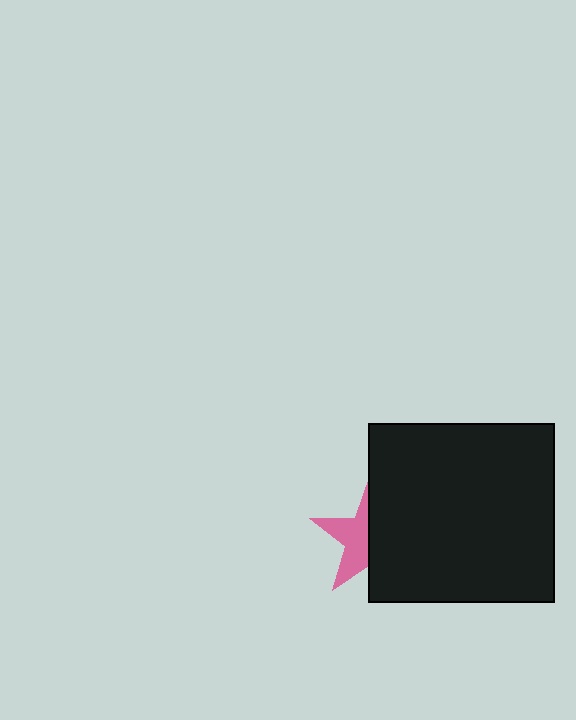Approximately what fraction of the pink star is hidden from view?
Roughly 55% of the pink star is hidden behind the black rectangle.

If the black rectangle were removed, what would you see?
You would see the complete pink star.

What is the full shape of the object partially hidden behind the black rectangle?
The partially hidden object is a pink star.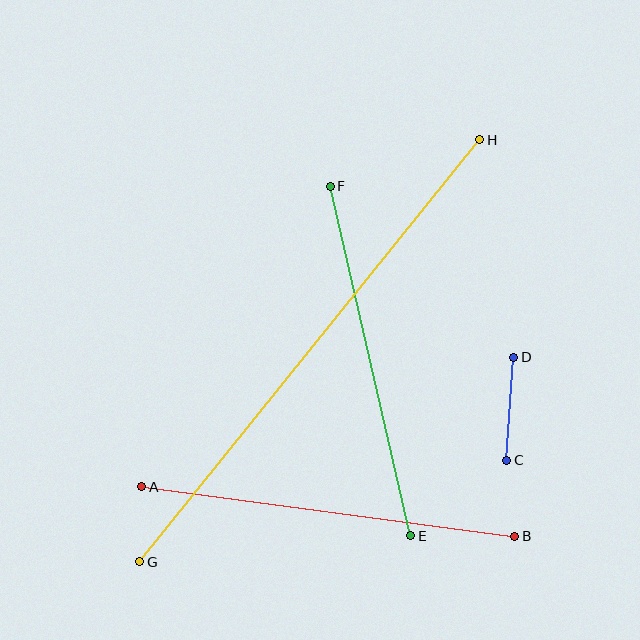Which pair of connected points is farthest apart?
Points G and H are farthest apart.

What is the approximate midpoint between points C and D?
The midpoint is at approximately (510, 409) pixels.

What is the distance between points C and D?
The distance is approximately 103 pixels.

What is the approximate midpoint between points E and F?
The midpoint is at approximately (370, 361) pixels.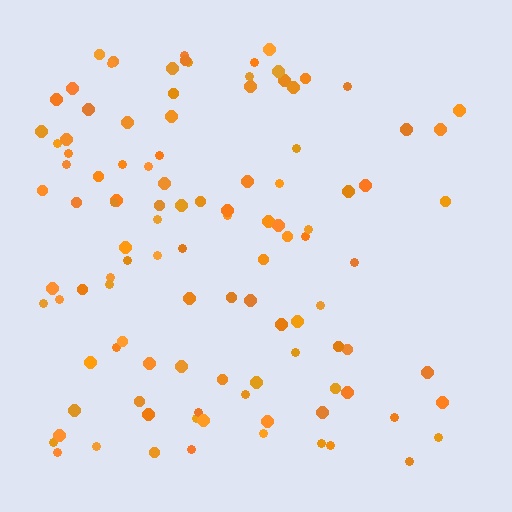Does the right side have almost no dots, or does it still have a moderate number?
Still a moderate number, just noticeably fewer than the left.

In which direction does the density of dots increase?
From right to left, with the left side densest.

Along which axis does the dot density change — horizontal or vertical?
Horizontal.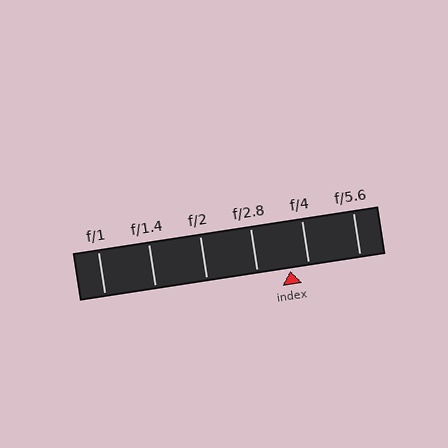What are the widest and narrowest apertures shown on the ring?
The widest aperture shown is f/1 and the narrowest is f/5.6.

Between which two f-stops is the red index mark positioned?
The index mark is between f/2.8 and f/4.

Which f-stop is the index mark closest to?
The index mark is closest to f/4.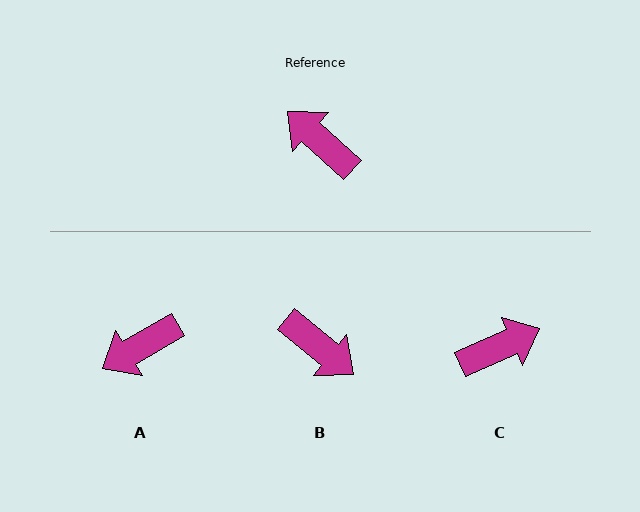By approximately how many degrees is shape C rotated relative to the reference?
Approximately 113 degrees clockwise.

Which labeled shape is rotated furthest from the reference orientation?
B, about 177 degrees away.